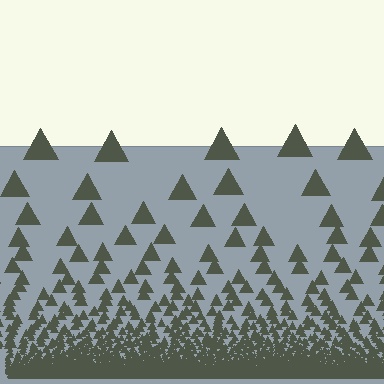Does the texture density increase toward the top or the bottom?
Density increases toward the bottom.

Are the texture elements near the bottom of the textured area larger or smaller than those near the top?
Smaller. The gradient is inverted — elements near the bottom are smaller and denser.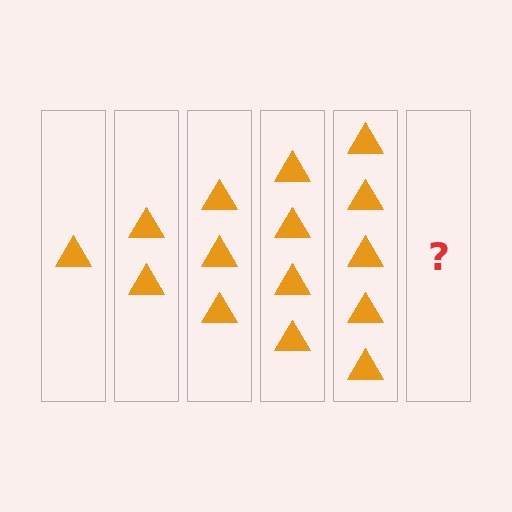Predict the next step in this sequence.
The next step is 6 triangles.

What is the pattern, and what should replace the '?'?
The pattern is that each step adds one more triangle. The '?' should be 6 triangles.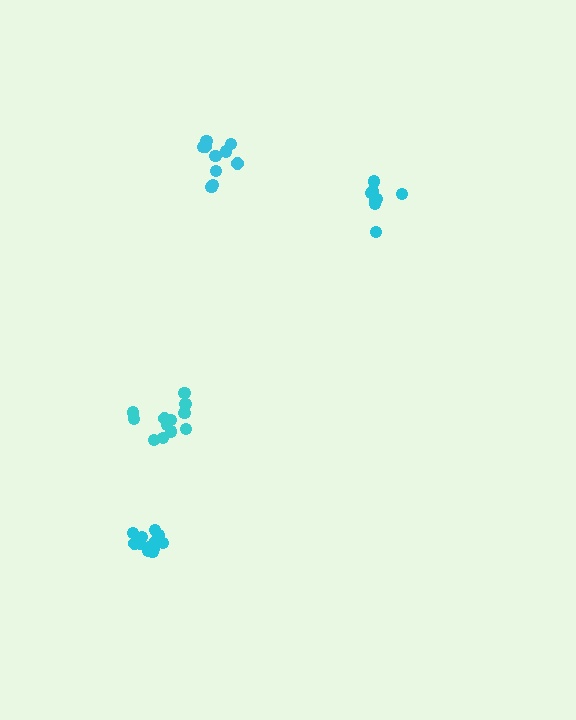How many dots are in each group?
Group 1: 12 dots, Group 2: 12 dots, Group 3: 9 dots, Group 4: 10 dots (43 total).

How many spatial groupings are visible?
There are 4 spatial groupings.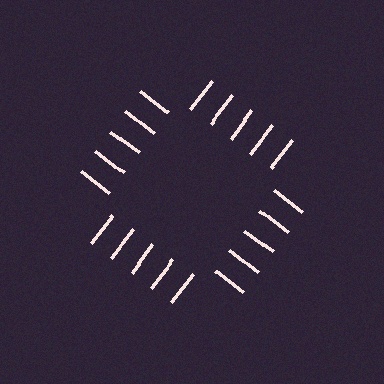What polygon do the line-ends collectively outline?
An illusory square — the line segments terminate on its edges but no continuous stroke is drawn.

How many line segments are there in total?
20 — 5 along each of the 4 edges.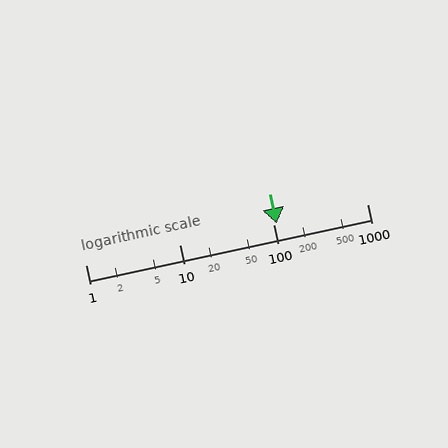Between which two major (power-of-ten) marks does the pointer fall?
The pointer is between 100 and 1000.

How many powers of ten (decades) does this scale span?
The scale spans 3 decades, from 1 to 1000.